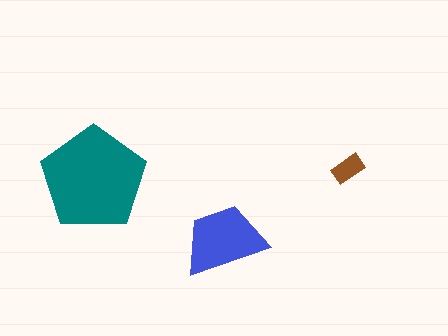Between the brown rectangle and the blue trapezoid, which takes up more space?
The blue trapezoid.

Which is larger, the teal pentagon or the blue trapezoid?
The teal pentagon.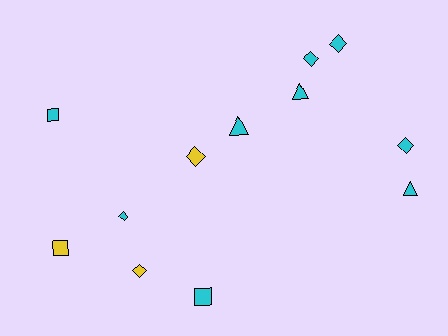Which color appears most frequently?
Cyan, with 9 objects.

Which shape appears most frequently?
Diamond, with 6 objects.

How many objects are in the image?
There are 12 objects.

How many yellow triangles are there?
There are no yellow triangles.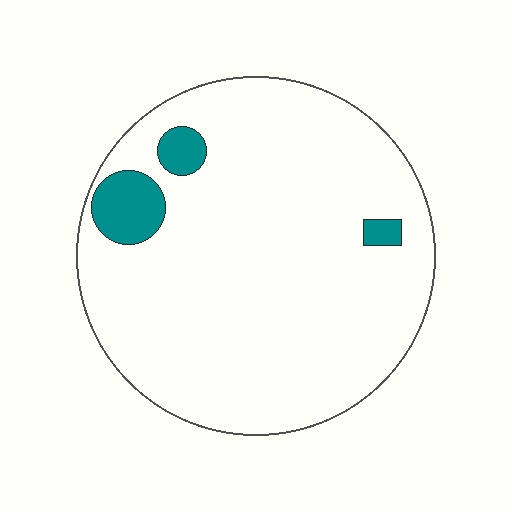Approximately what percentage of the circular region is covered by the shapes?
Approximately 5%.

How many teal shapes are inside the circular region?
3.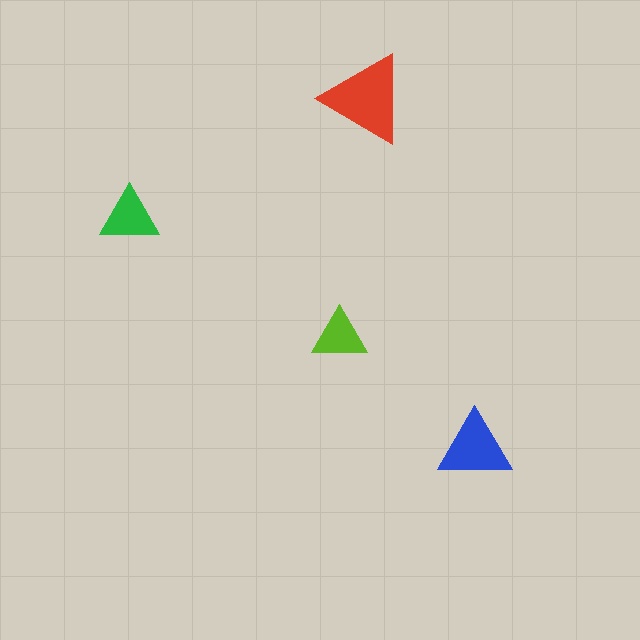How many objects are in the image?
There are 4 objects in the image.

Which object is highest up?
The red triangle is topmost.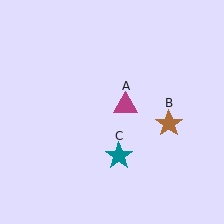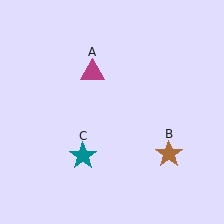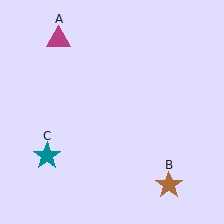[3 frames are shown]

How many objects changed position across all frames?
3 objects changed position: magenta triangle (object A), brown star (object B), teal star (object C).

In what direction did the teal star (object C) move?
The teal star (object C) moved left.